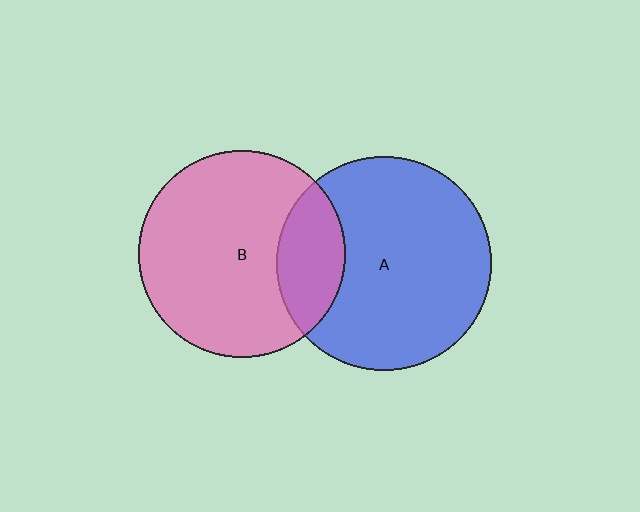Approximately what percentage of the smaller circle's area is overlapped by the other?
Approximately 20%.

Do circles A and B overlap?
Yes.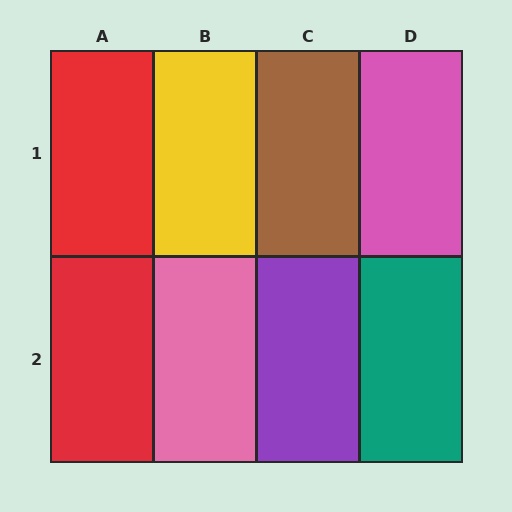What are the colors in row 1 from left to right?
Red, yellow, brown, pink.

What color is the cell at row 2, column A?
Red.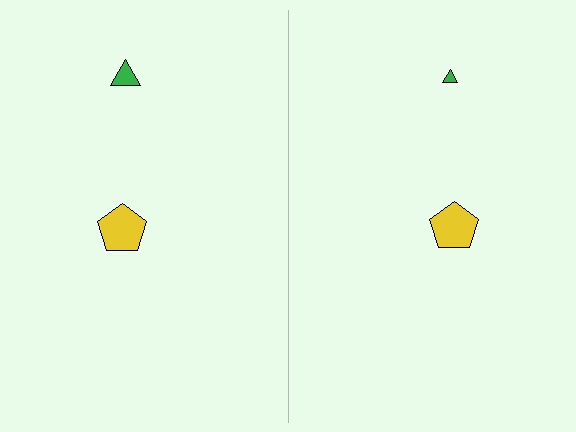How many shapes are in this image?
There are 4 shapes in this image.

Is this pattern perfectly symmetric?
No, the pattern is not perfectly symmetric. The green triangle on the right side has a different size than its mirror counterpart.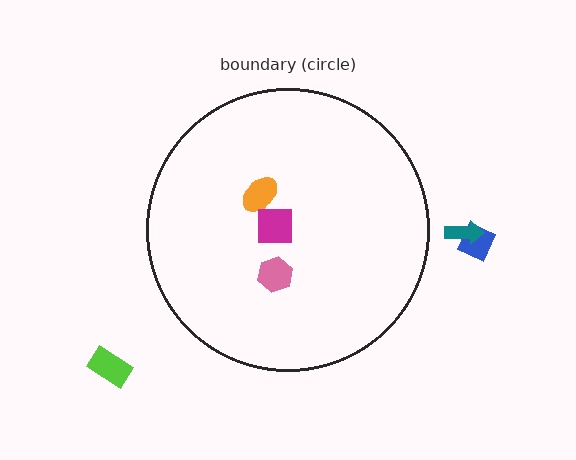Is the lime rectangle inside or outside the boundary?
Outside.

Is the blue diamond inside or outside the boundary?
Outside.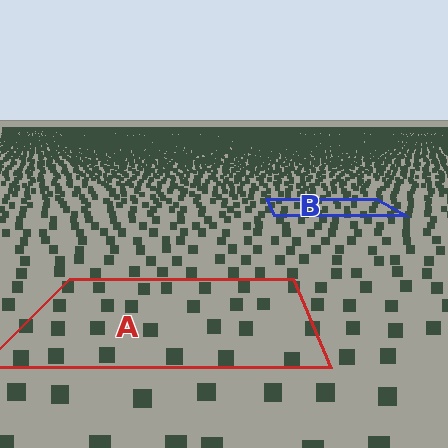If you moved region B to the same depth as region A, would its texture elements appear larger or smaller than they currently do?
They would appear larger. At a closer depth, the same texture elements are projected at a bigger on-screen size.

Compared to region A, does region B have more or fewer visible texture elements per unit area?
Region B has more texture elements per unit area — they are packed more densely because it is farther away.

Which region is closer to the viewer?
Region A is closer. The texture elements there are larger and more spread out.